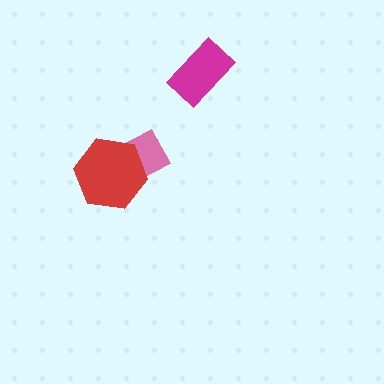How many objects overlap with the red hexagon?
1 object overlaps with the red hexagon.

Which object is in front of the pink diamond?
The red hexagon is in front of the pink diamond.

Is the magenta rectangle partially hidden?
No, no other shape covers it.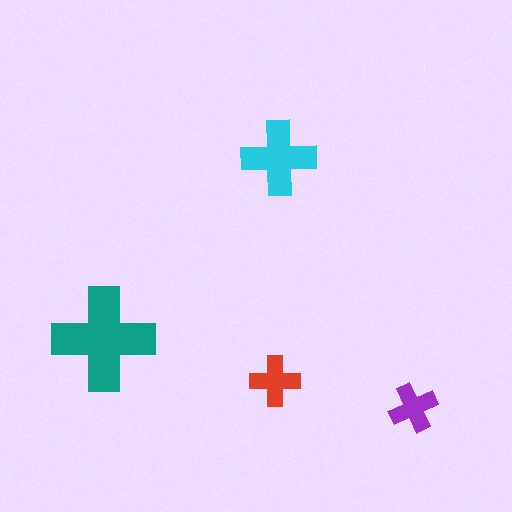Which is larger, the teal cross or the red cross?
The teal one.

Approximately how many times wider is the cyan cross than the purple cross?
About 1.5 times wider.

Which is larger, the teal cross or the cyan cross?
The teal one.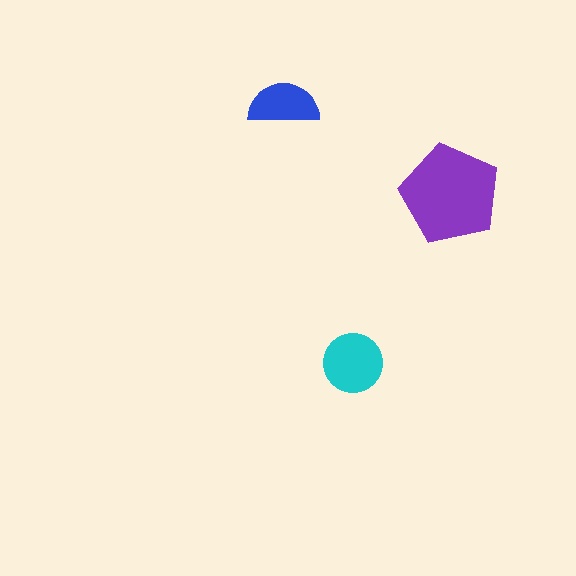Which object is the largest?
The purple pentagon.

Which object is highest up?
The blue semicircle is topmost.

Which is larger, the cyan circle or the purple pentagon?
The purple pentagon.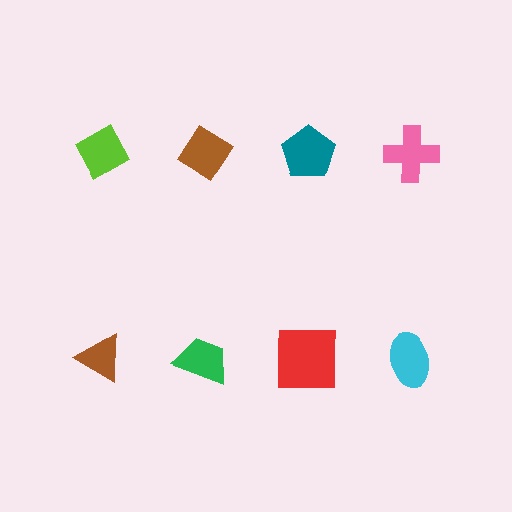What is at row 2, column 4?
A cyan ellipse.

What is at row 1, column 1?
A lime diamond.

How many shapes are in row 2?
4 shapes.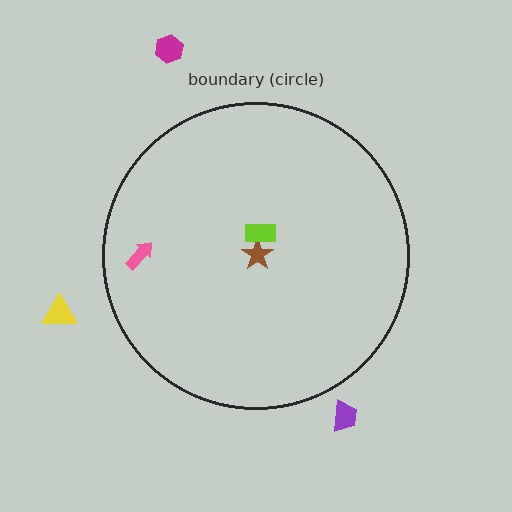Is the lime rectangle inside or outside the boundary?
Inside.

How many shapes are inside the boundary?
3 inside, 3 outside.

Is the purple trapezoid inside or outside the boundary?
Outside.